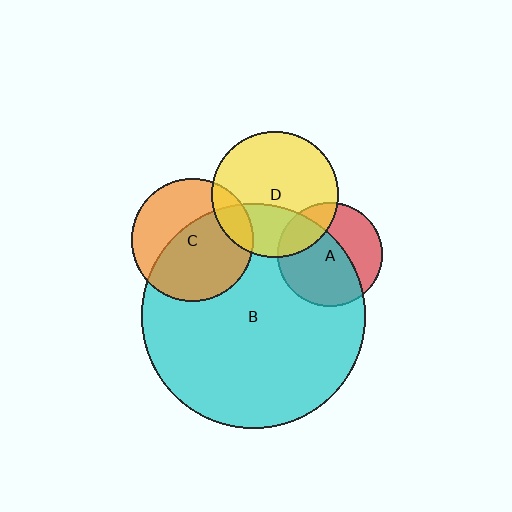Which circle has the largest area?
Circle B (cyan).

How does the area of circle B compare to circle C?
Approximately 3.4 times.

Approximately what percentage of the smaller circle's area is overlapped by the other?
Approximately 60%.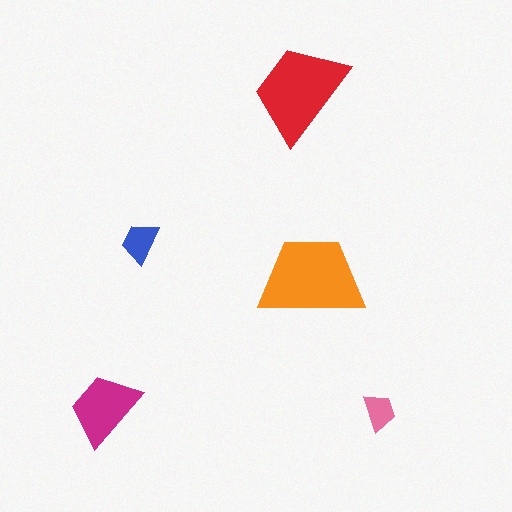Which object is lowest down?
The pink trapezoid is bottommost.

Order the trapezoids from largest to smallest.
the orange one, the red one, the magenta one, the blue one, the pink one.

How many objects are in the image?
There are 5 objects in the image.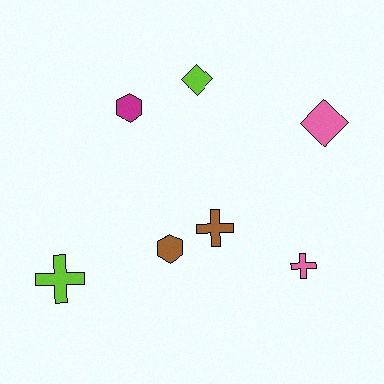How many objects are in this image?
There are 7 objects.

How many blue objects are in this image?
There are no blue objects.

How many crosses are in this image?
There are 3 crosses.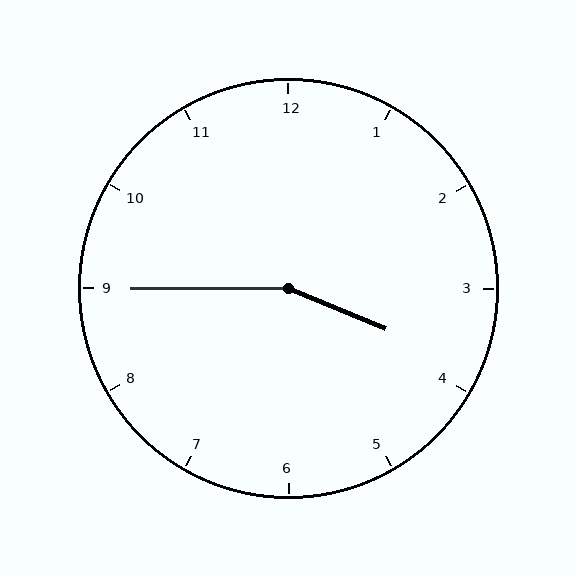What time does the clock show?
3:45.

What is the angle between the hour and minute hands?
Approximately 158 degrees.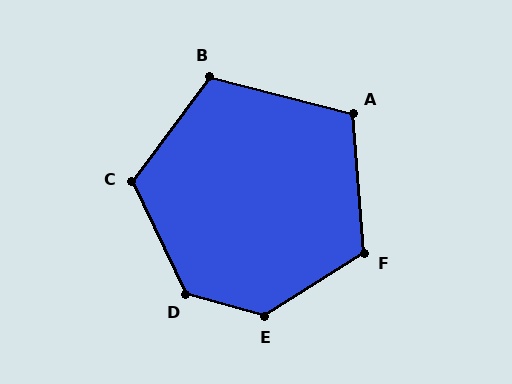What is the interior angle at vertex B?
Approximately 112 degrees (obtuse).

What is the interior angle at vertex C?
Approximately 118 degrees (obtuse).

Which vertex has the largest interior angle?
E, at approximately 132 degrees.